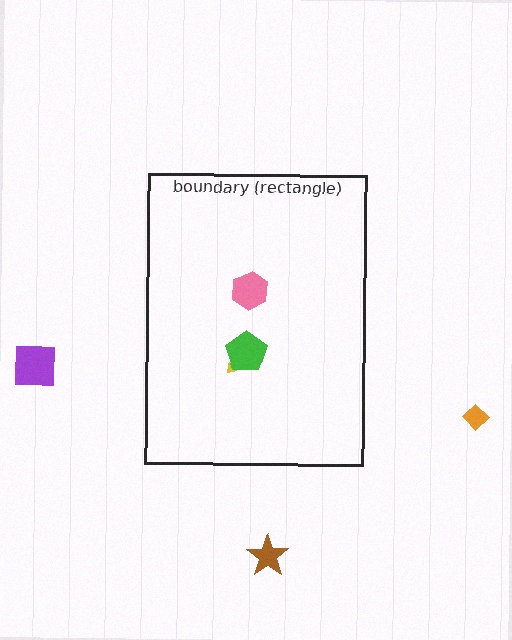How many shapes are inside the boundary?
3 inside, 3 outside.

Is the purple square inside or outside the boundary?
Outside.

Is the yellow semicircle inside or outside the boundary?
Inside.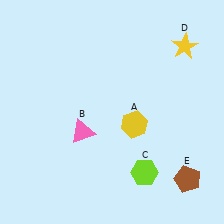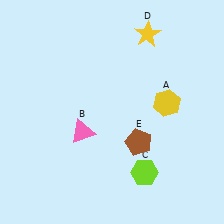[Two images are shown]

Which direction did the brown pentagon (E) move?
The brown pentagon (E) moved left.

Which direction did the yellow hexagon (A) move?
The yellow hexagon (A) moved right.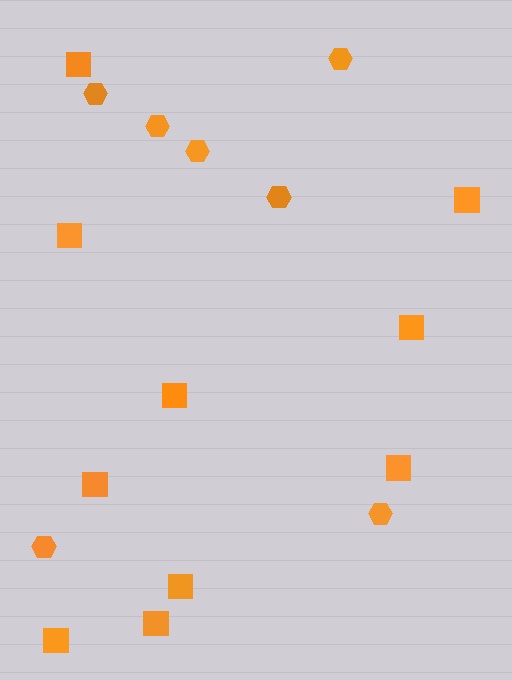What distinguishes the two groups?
There are 2 groups: one group of squares (10) and one group of hexagons (7).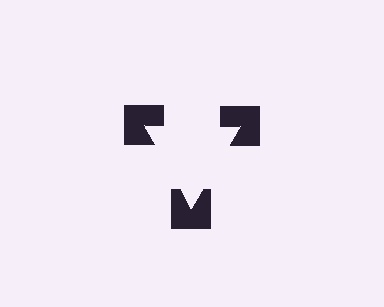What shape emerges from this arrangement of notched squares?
An illusory triangle — its edges are inferred from the aligned wedge cuts in the notched squares, not physically drawn.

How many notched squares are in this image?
There are 3 — one at each vertex of the illusory triangle.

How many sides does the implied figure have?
3 sides.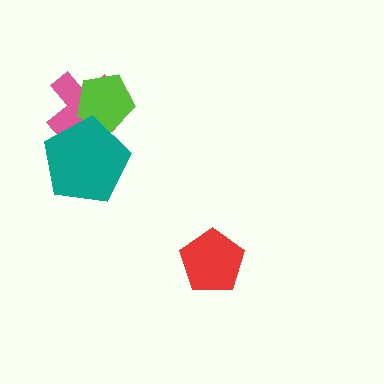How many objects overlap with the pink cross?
2 objects overlap with the pink cross.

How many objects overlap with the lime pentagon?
2 objects overlap with the lime pentagon.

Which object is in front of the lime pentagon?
The teal pentagon is in front of the lime pentagon.